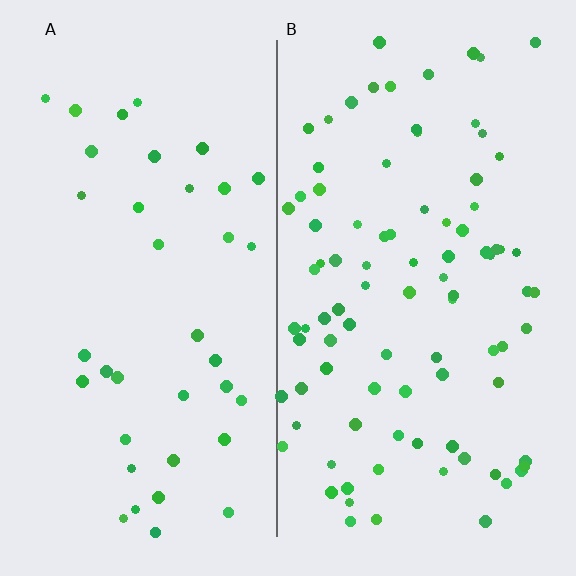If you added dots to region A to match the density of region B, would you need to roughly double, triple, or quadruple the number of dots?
Approximately double.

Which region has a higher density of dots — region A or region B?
B (the right).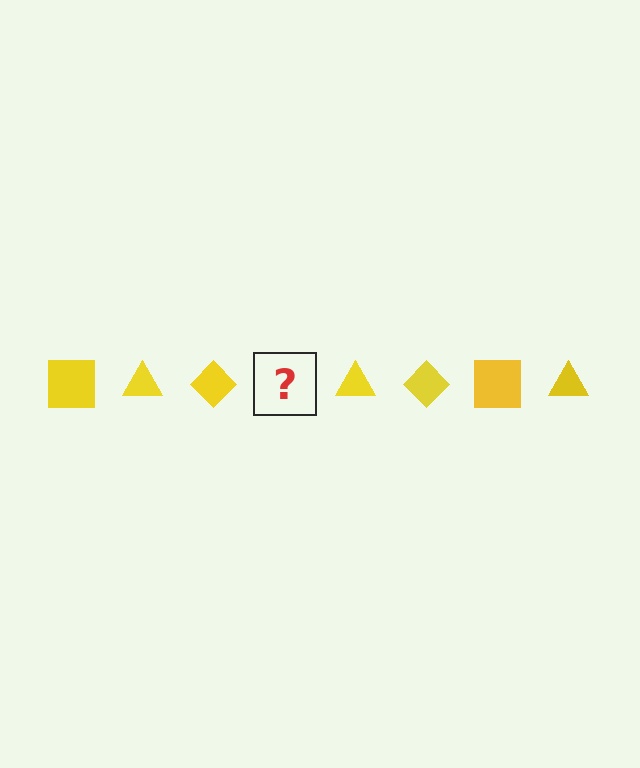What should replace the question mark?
The question mark should be replaced with a yellow square.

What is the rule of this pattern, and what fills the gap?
The rule is that the pattern cycles through square, triangle, diamond shapes in yellow. The gap should be filled with a yellow square.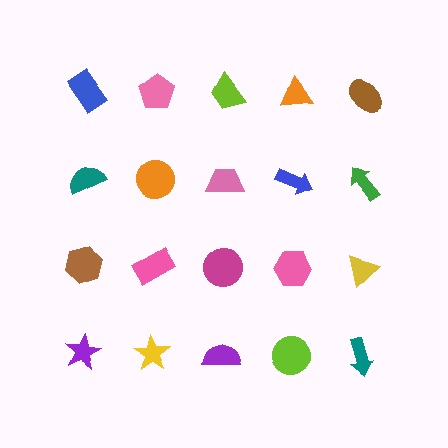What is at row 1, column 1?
A blue rectangle.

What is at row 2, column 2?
An orange circle.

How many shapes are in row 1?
5 shapes.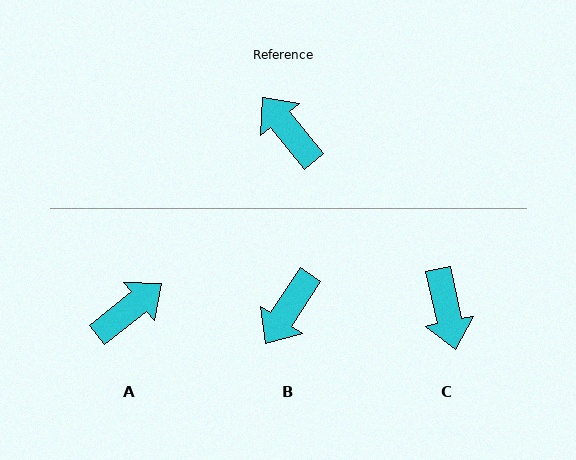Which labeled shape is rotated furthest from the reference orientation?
C, about 153 degrees away.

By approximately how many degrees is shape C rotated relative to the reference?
Approximately 153 degrees counter-clockwise.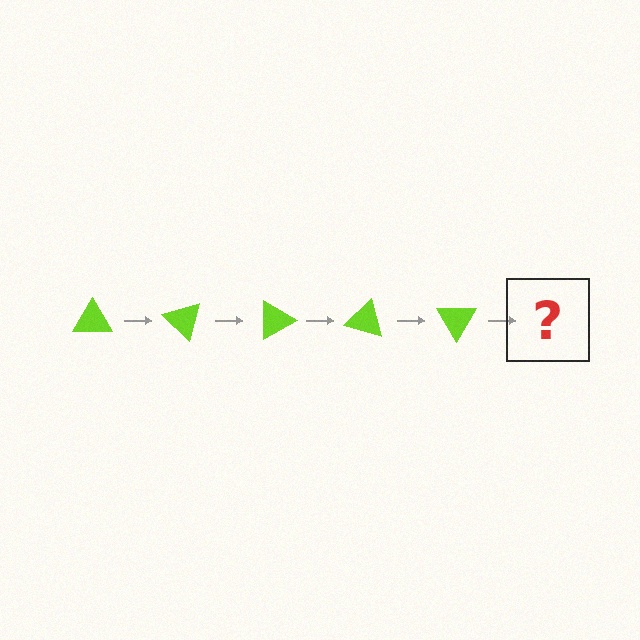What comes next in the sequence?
The next element should be a lime triangle rotated 225 degrees.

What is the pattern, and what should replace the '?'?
The pattern is that the triangle rotates 45 degrees each step. The '?' should be a lime triangle rotated 225 degrees.